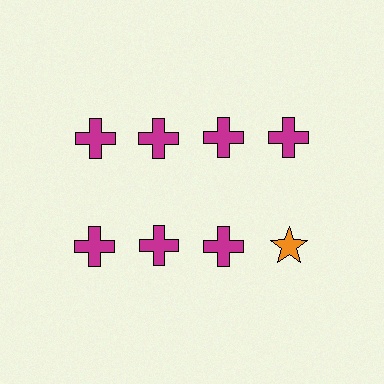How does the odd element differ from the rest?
It differs in both color (orange instead of magenta) and shape (star instead of cross).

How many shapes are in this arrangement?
There are 8 shapes arranged in a grid pattern.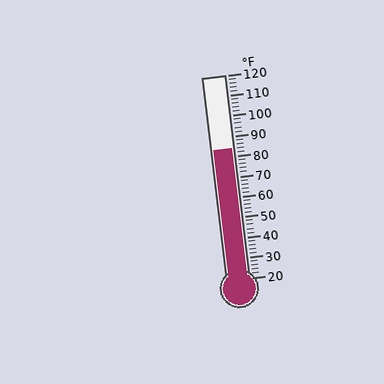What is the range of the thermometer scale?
The thermometer scale ranges from 20°F to 120°F.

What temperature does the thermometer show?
The thermometer shows approximately 84°F.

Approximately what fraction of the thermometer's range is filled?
The thermometer is filled to approximately 65% of its range.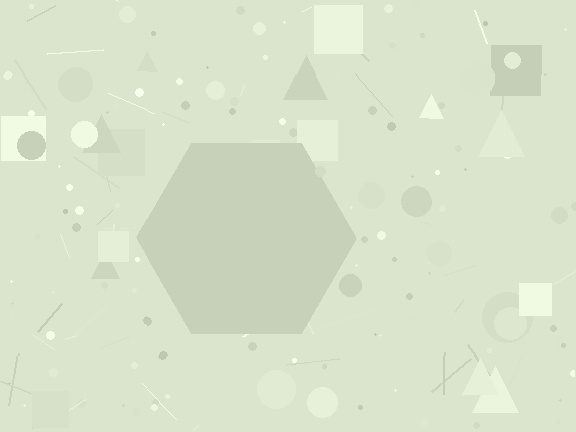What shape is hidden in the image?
A hexagon is hidden in the image.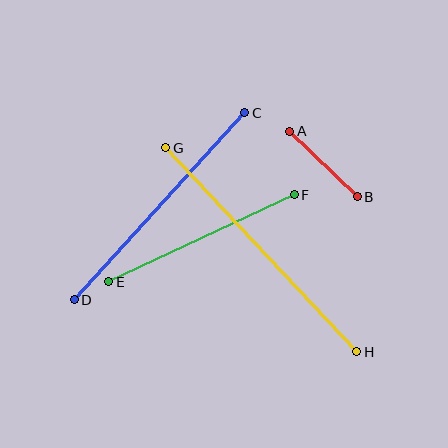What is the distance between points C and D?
The distance is approximately 253 pixels.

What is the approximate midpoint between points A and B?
The midpoint is at approximately (324, 164) pixels.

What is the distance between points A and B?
The distance is approximately 94 pixels.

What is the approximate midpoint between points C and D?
The midpoint is at approximately (160, 206) pixels.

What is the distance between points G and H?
The distance is approximately 279 pixels.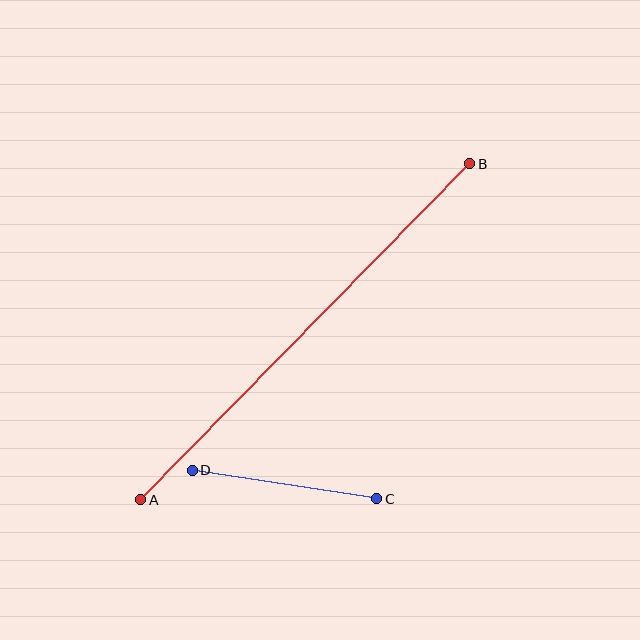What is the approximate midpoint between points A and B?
The midpoint is at approximately (305, 332) pixels.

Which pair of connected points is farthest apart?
Points A and B are farthest apart.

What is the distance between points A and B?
The distance is approximately 471 pixels.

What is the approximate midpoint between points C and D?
The midpoint is at approximately (284, 484) pixels.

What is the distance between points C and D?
The distance is approximately 186 pixels.